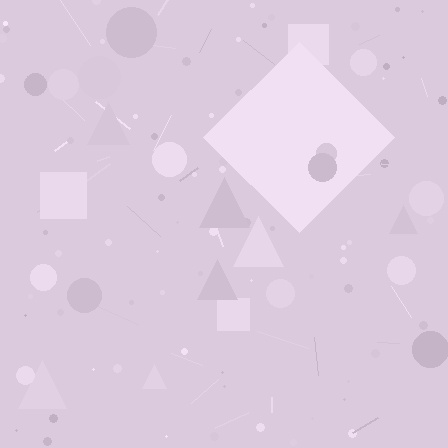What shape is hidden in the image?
A diamond is hidden in the image.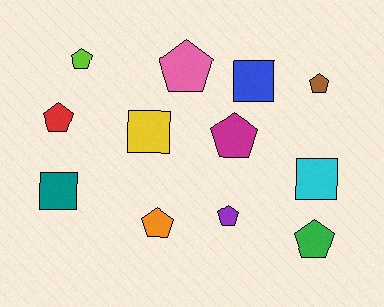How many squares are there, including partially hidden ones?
There are 4 squares.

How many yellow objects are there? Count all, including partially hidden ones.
There is 1 yellow object.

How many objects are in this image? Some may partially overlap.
There are 12 objects.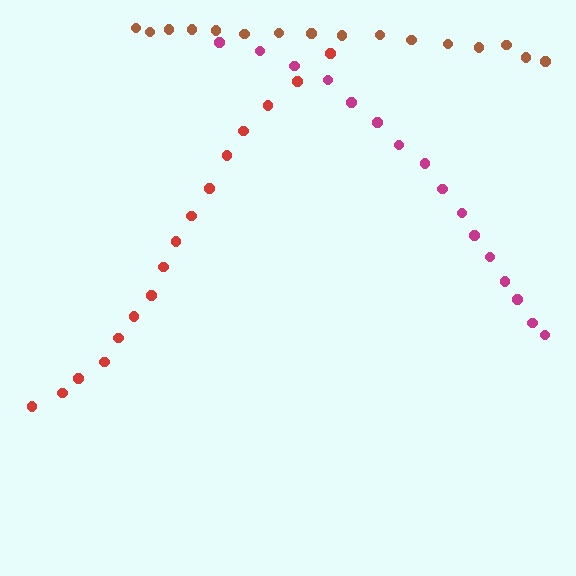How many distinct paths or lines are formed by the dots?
There are 3 distinct paths.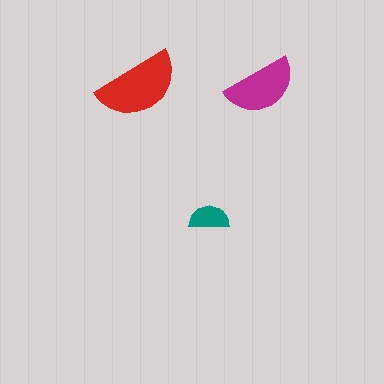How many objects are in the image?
There are 3 objects in the image.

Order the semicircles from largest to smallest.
the red one, the magenta one, the teal one.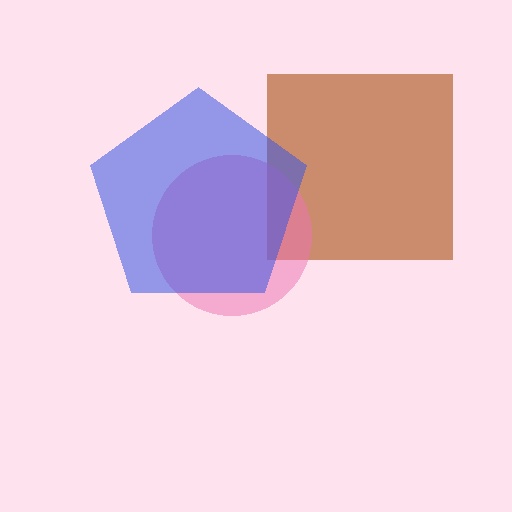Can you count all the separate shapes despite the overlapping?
Yes, there are 3 separate shapes.